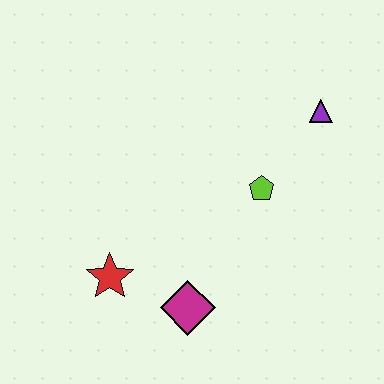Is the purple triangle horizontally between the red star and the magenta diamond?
No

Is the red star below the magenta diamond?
No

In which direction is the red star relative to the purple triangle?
The red star is to the left of the purple triangle.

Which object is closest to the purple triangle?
The lime pentagon is closest to the purple triangle.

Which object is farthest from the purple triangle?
The red star is farthest from the purple triangle.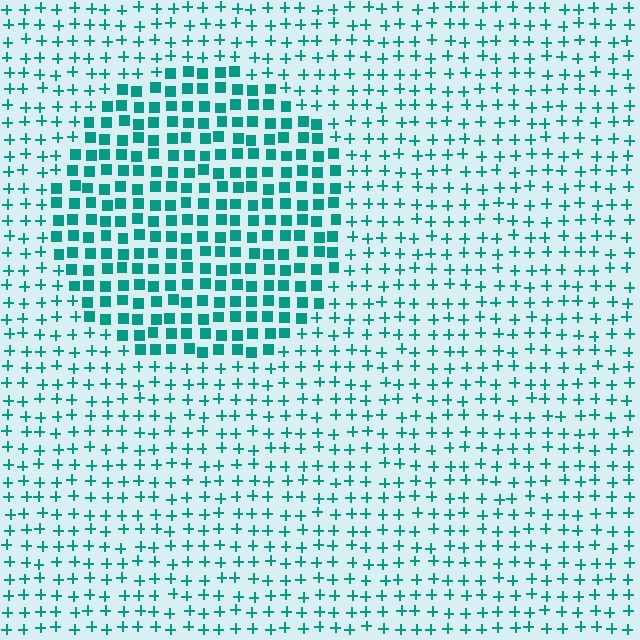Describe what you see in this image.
The image is filled with small teal elements arranged in a uniform grid. A circle-shaped region contains squares, while the surrounding area contains plus signs. The boundary is defined purely by the change in element shape.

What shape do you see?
I see a circle.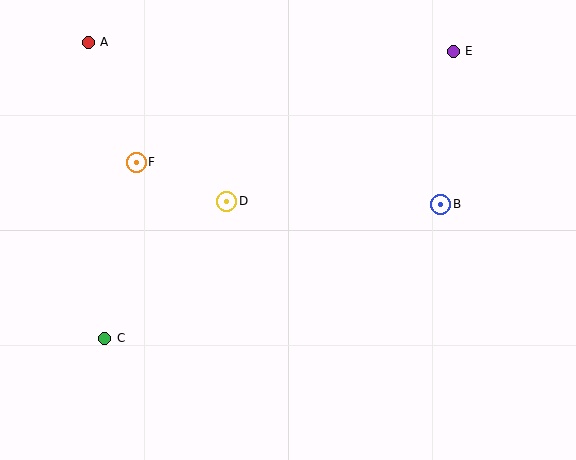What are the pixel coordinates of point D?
Point D is at (227, 201).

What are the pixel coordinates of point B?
Point B is at (441, 204).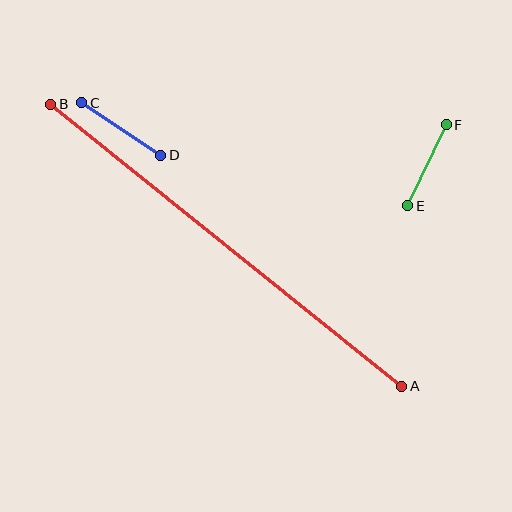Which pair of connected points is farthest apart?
Points A and B are farthest apart.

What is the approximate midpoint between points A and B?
The midpoint is at approximately (226, 245) pixels.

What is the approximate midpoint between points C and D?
The midpoint is at approximately (121, 129) pixels.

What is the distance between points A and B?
The distance is approximately 451 pixels.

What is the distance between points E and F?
The distance is approximately 90 pixels.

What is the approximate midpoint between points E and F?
The midpoint is at approximately (427, 165) pixels.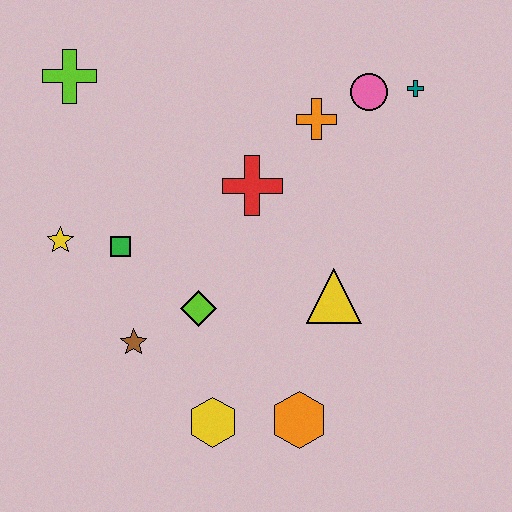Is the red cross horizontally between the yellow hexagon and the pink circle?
Yes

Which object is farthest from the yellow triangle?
The lime cross is farthest from the yellow triangle.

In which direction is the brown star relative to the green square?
The brown star is below the green square.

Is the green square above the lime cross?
No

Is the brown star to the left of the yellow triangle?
Yes